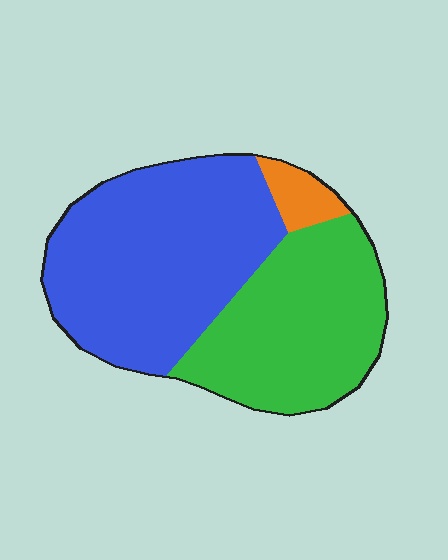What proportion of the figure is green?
Green takes up between a quarter and a half of the figure.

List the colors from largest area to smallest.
From largest to smallest: blue, green, orange.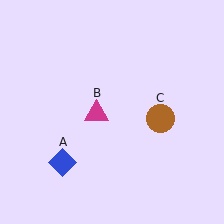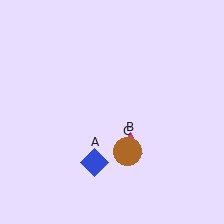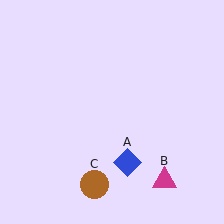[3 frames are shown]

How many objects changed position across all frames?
3 objects changed position: blue diamond (object A), magenta triangle (object B), brown circle (object C).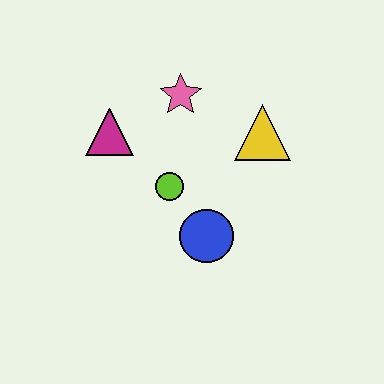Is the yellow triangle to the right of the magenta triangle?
Yes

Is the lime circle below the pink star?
Yes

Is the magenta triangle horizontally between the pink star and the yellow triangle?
No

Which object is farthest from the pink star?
The blue circle is farthest from the pink star.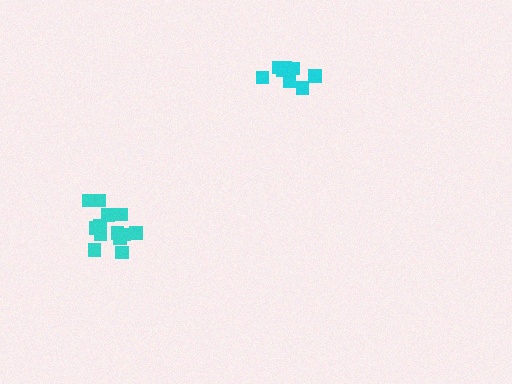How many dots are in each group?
Group 1: 14 dots, Group 2: 8 dots (22 total).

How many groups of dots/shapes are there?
There are 2 groups.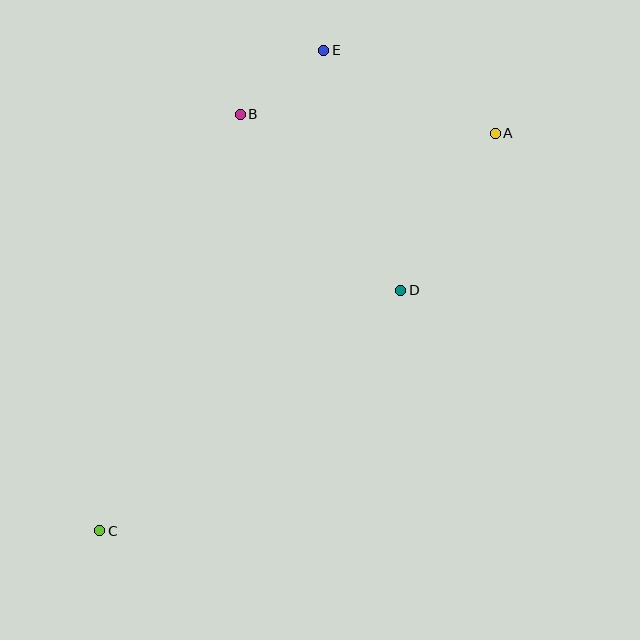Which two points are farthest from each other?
Points A and C are farthest from each other.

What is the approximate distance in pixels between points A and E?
The distance between A and E is approximately 190 pixels.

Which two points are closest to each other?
Points B and E are closest to each other.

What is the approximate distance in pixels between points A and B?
The distance between A and B is approximately 256 pixels.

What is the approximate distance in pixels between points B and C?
The distance between B and C is approximately 439 pixels.